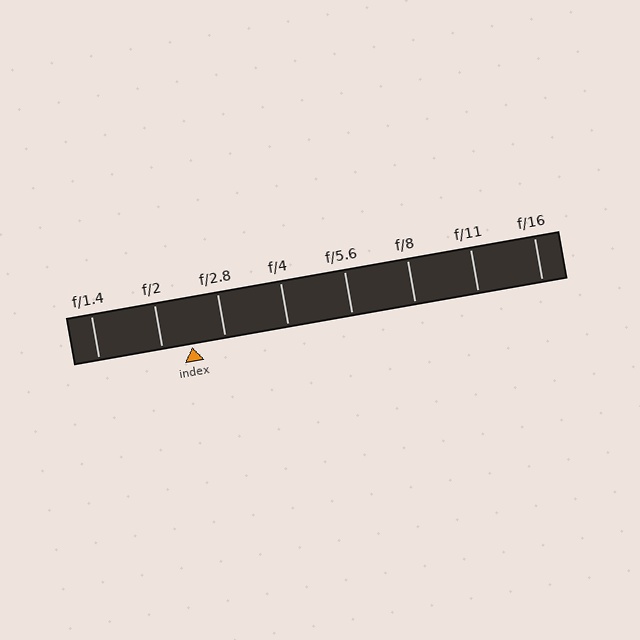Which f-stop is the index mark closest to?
The index mark is closest to f/2.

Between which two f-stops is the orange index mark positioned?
The index mark is between f/2 and f/2.8.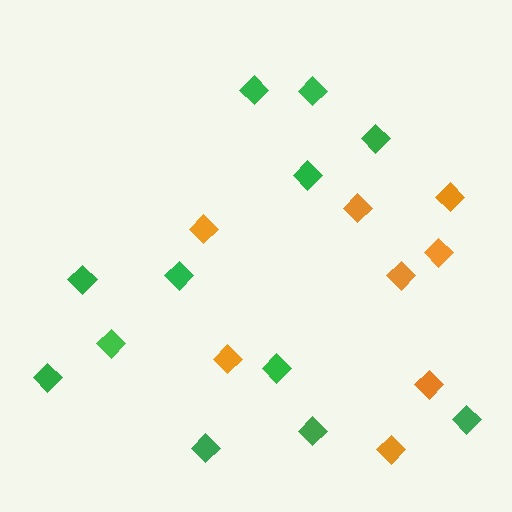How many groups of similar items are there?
There are 2 groups: one group of green diamonds (12) and one group of orange diamonds (8).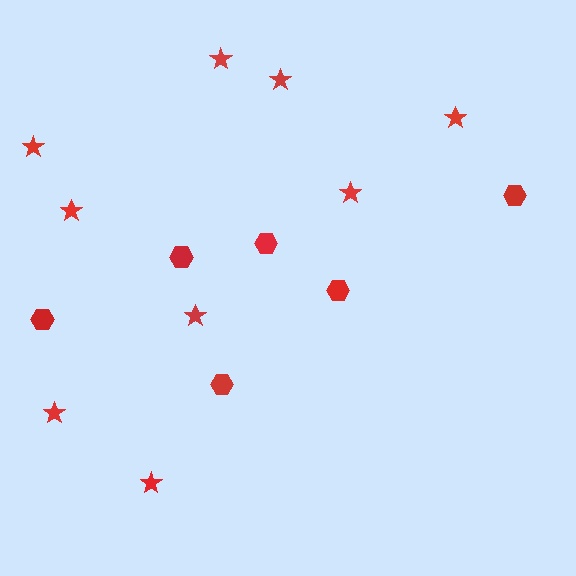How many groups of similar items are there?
There are 2 groups: one group of stars (9) and one group of hexagons (6).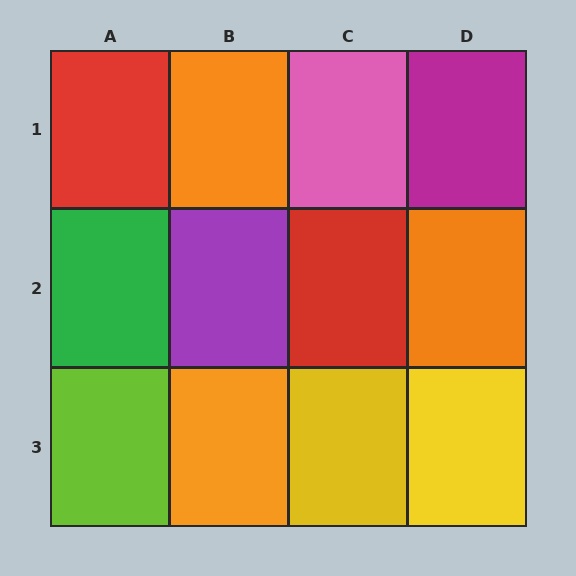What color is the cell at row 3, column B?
Orange.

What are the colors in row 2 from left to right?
Green, purple, red, orange.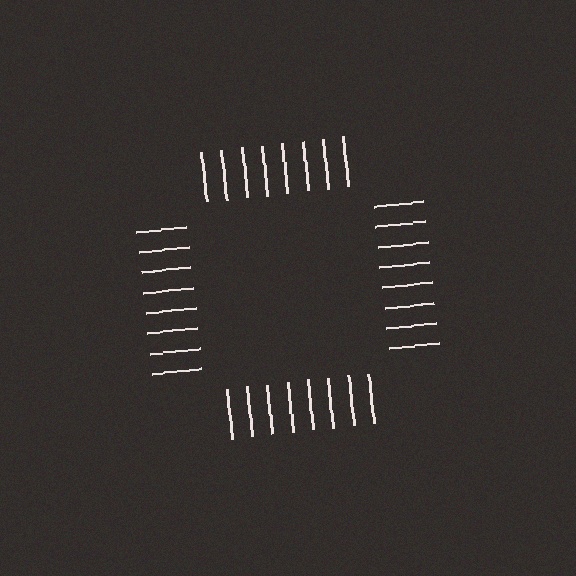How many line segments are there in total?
32 — 8 along each of the 4 edges.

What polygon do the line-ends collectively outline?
An illusory square — the line segments terminate on its edges but no continuous stroke is drawn.